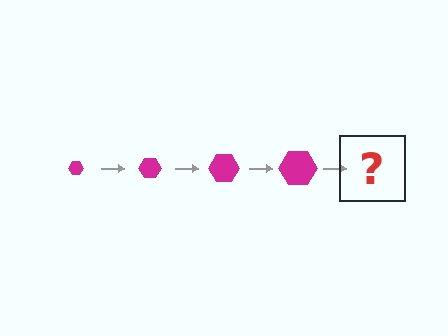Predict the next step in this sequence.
The next step is a magenta hexagon, larger than the previous one.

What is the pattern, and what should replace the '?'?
The pattern is that the hexagon gets progressively larger each step. The '?' should be a magenta hexagon, larger than the previous one.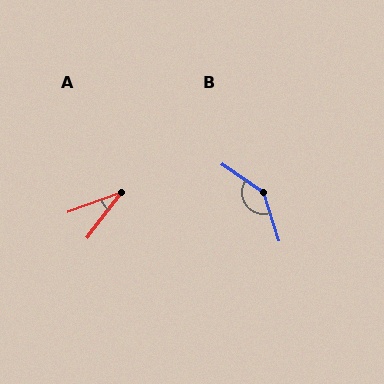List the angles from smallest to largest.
A (32°), B (142°).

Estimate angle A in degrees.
Approximately 32 degrees.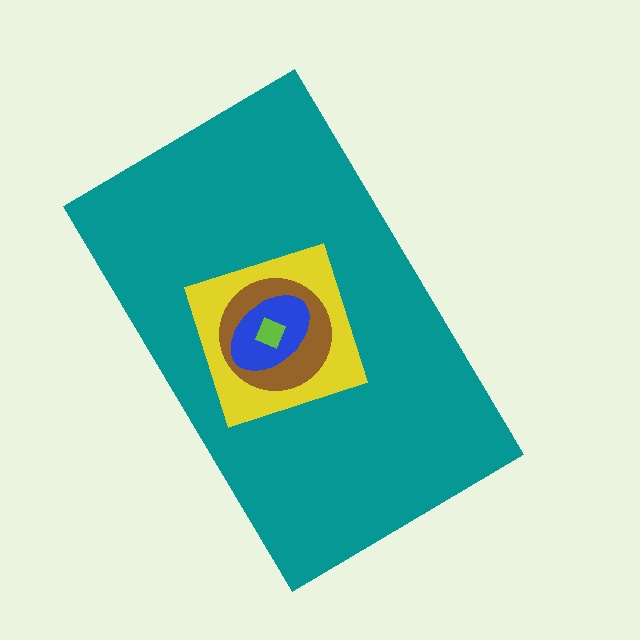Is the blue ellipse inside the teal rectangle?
Yes.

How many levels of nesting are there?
5.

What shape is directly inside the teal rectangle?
The yellow diamond.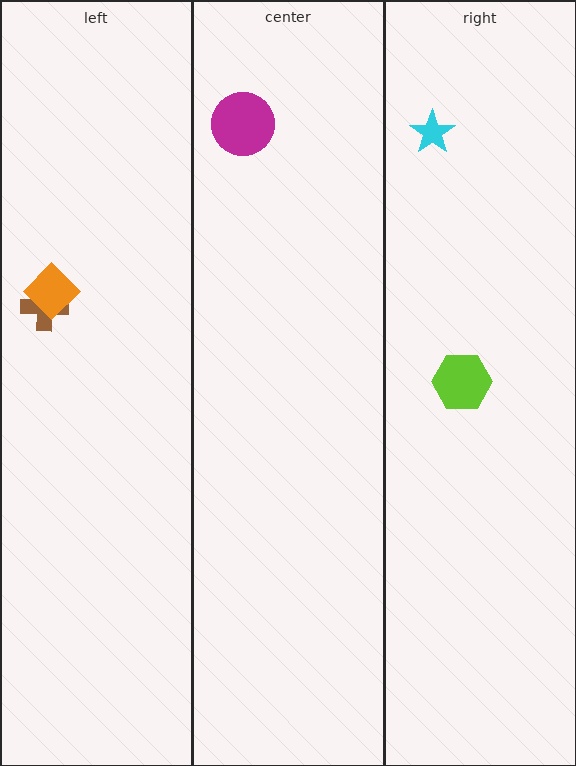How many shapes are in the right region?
2.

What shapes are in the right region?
The lime hexagon, the cyan star.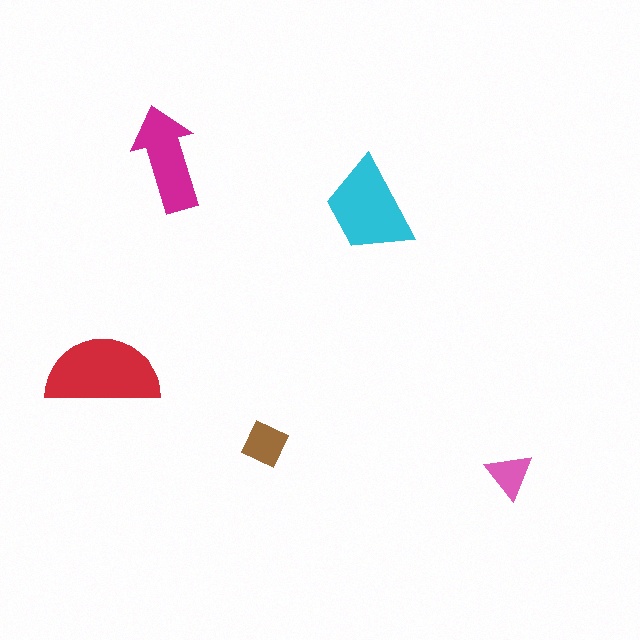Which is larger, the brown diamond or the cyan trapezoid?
The cyan trapezoid.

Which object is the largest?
The red semicircle.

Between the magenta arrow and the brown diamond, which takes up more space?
The magenta arrow.